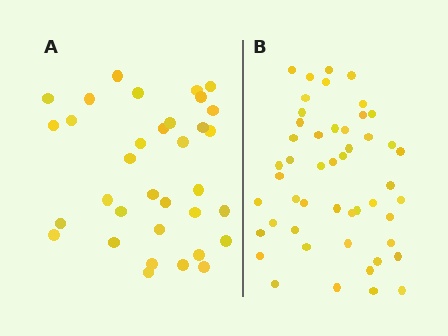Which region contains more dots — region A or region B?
Region B (the right region) has more dots.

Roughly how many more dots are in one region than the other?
Region B has approximately 15 more dots than region A.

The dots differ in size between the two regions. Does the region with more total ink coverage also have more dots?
No. Region A has more total ink coverage because its dots are larger, but region B actually contains more individual dots. Total area can be misleading — the number of items is what matters here.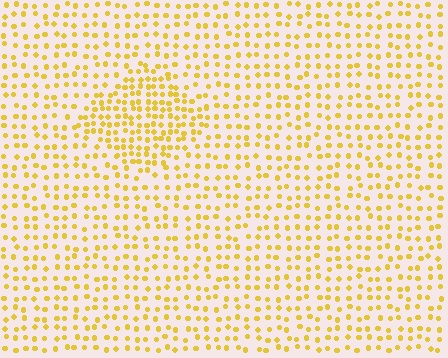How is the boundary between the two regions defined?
The boundary is defined by a change in element density (approximately 1.8x ratio). All elements are the same color, size, and shape.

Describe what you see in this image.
The image contains small yellow elements arranged at two different densities. A diamond-shaped region is visible where the elements are more densely packed than the surrounding area.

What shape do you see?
I see a diamond.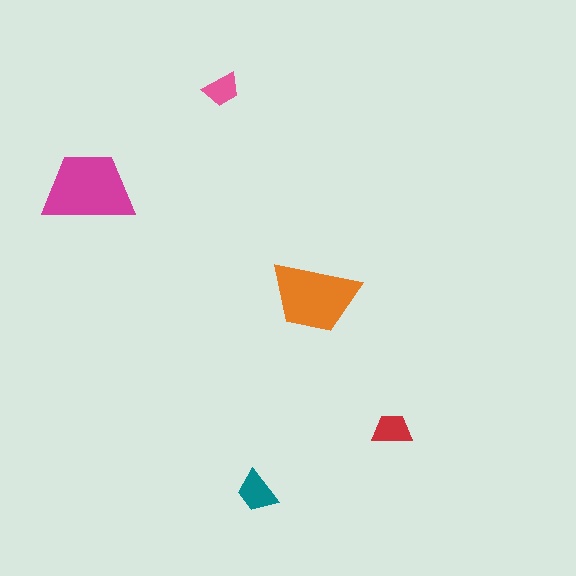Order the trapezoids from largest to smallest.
the magenta one, the orange one, the teal one, the red one, the pink one.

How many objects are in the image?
There are 5 objects in the image.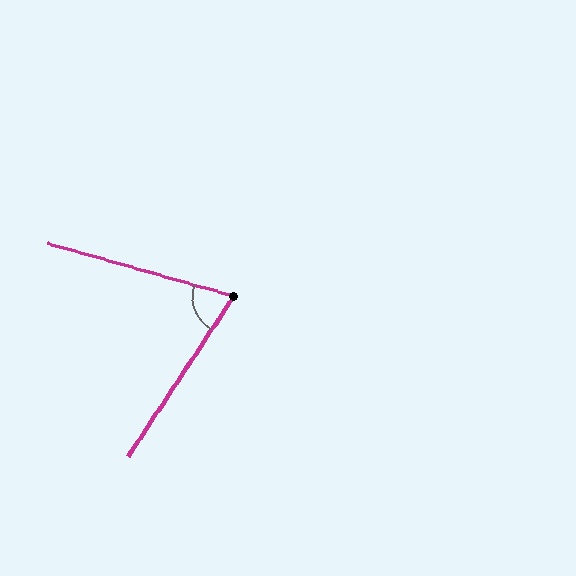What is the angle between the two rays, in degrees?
Approximately 73 degrees.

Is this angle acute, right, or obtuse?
It is acute.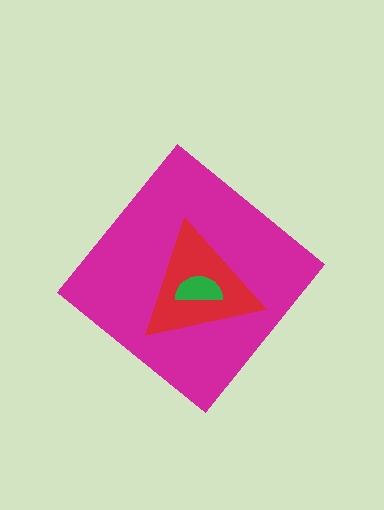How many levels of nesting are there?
3.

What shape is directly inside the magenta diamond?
The red triangle.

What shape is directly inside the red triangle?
The green semicircle.